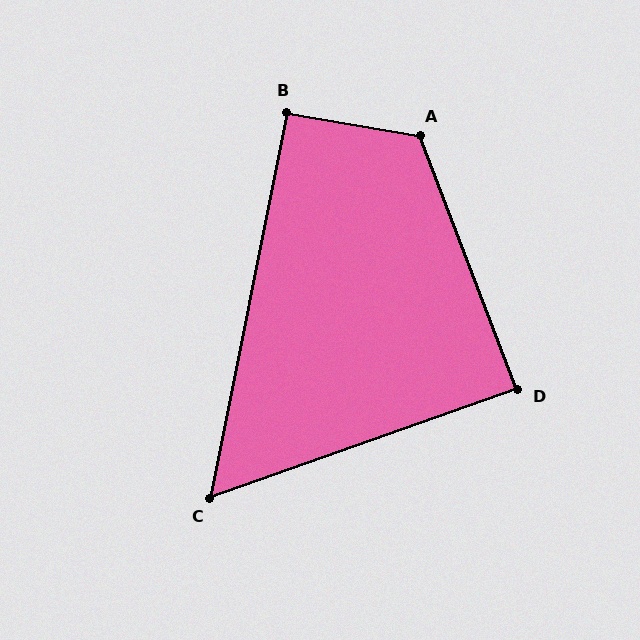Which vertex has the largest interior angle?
A, at approximately 121 degrees.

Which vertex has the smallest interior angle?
C, at approximately 59 degrees.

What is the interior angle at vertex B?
Approximately 92 degrees (approximately right).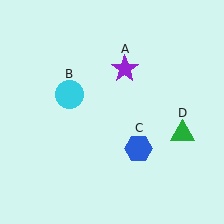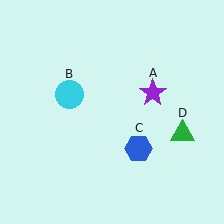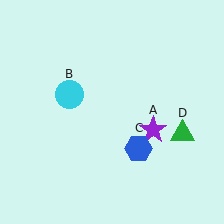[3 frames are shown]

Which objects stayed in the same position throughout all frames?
Cyan circle (object B) and blue hexagon (object C) and green triangle (object D) remained stationary.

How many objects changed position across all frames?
1 object changed position: purple star (object A).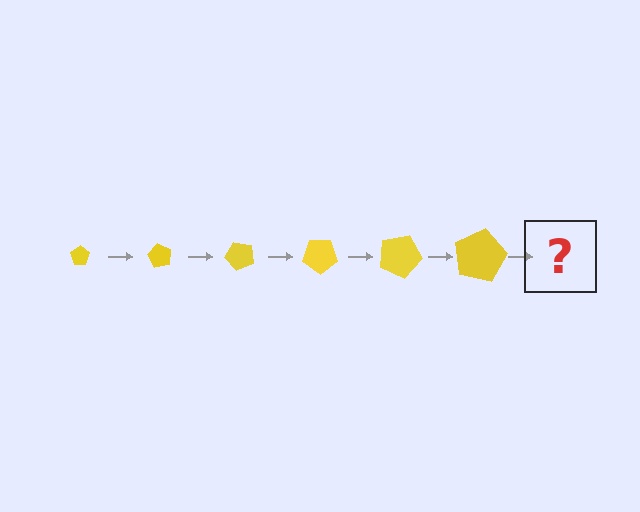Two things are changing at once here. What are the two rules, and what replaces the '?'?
The two rules are that the pentagon grows larger each step and it rotates 60 degrees each step. The '?' should be a pentagon, larger than the previous one and rotated 360 degrees from the start.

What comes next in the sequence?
The next element should be a pentagon, larger than the previous one and rotated 360 degrees from the start.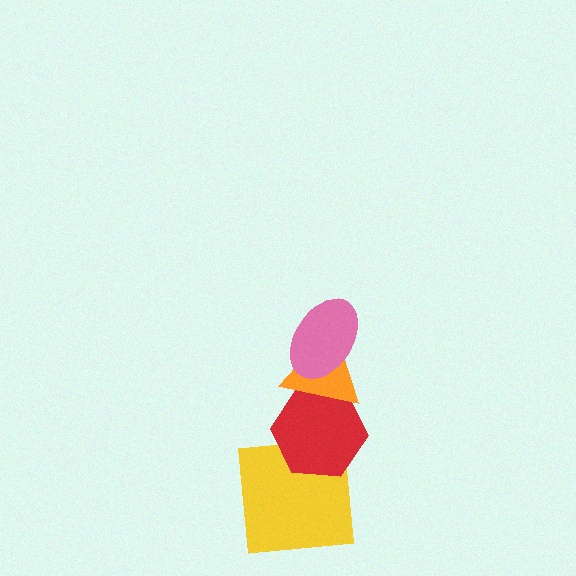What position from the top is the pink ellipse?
The pink ellipse is 1st from the top.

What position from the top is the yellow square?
The yellow square is 4th from the top.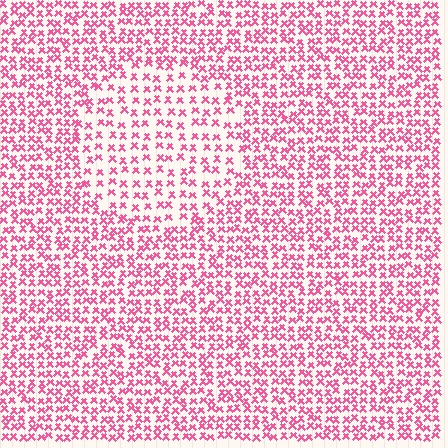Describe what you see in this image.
The image contains small pink elements arranged at two different densities. A circle-shaped region is visible where the elements are less densely packed than the surrounding area.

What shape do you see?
I see a circle.